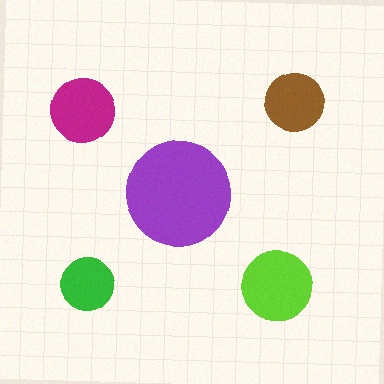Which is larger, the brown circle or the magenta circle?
The magenta one.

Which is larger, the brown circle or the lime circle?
The lime one.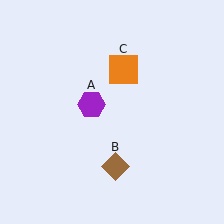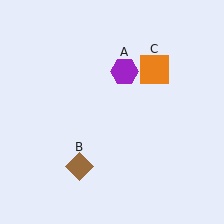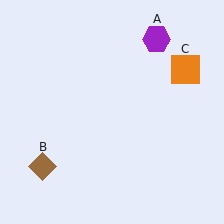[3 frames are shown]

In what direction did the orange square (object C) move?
The orange square (object C) moved right.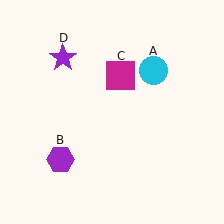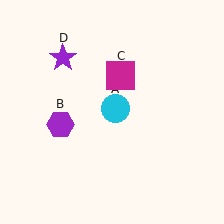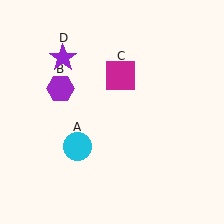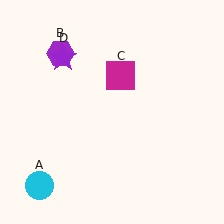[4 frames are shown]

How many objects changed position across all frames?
2 objects changed position: cyan circle (object A), purple hexagon (object B).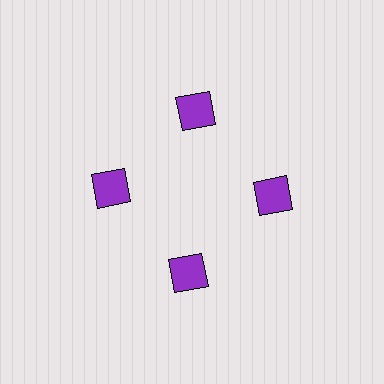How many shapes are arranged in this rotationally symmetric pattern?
There are 4 shapes, arranged in 4 groups of 1.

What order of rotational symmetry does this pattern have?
This pattern has 4-fold rotational symmetry.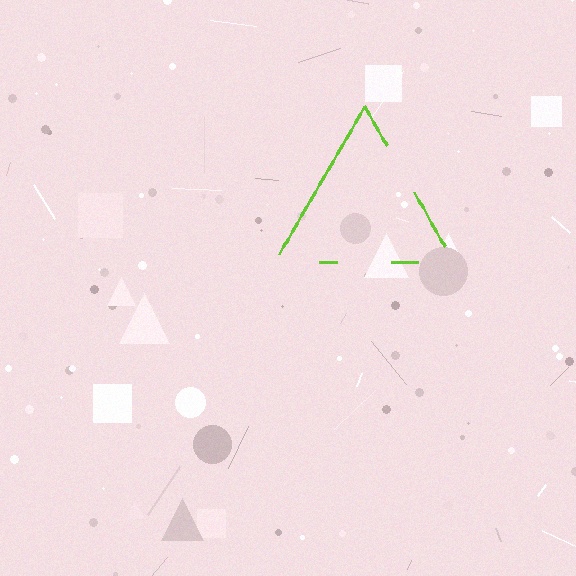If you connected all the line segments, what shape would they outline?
They would outline a triangle.